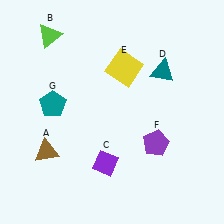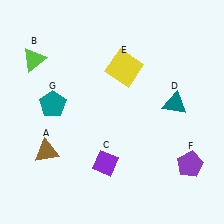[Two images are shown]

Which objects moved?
The objects that moved are: the lime triangle (B), the teal triangle (D), the purple pentagon (F).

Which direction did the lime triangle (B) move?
The lime triangle (B) moved down.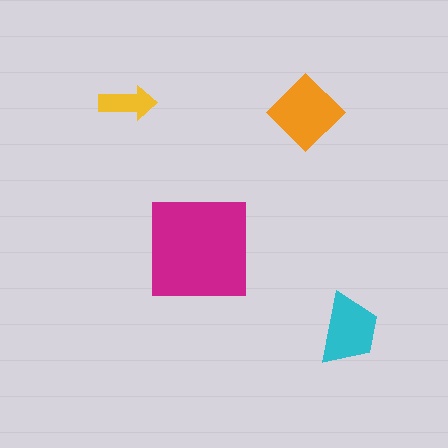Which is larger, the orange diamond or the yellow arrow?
The orange diamond.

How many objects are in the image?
There are 4 objects in the image.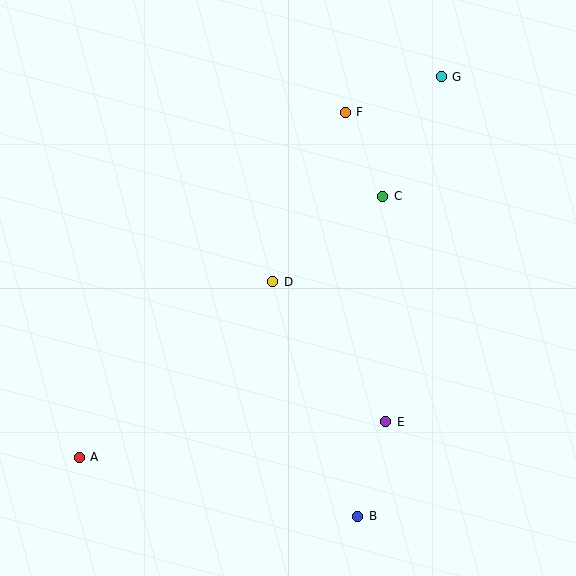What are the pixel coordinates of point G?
Point G is at (441, 77).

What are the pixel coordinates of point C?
Point C is at (383, 196).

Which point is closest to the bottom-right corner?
Point B is closest to the bottom-right corner.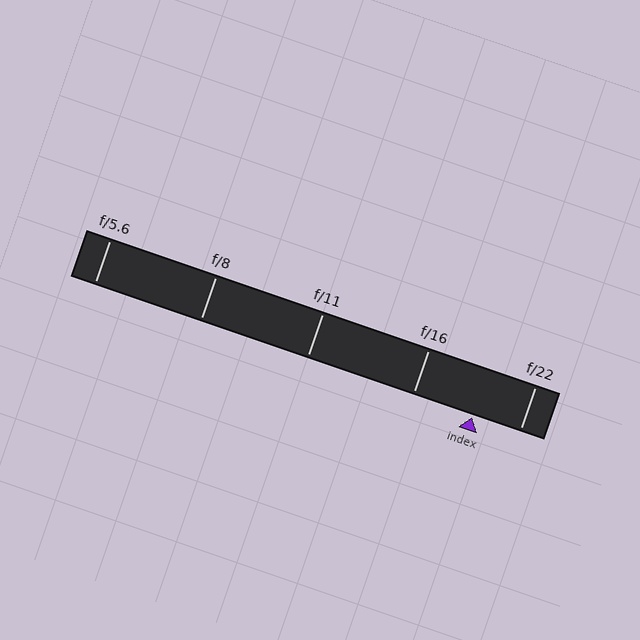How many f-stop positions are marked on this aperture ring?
There are 5 f-stop positions marked.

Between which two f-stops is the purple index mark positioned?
The index mark is between f/16 and f/22.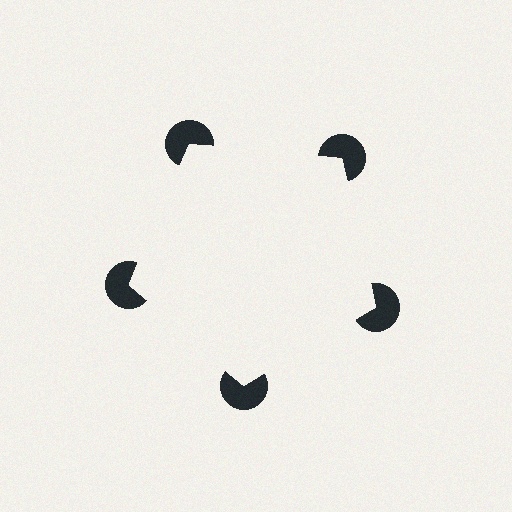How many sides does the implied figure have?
5 sides.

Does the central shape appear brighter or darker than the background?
It typically appears slightly brighter than the background, even though no actual brightness change is drawn.